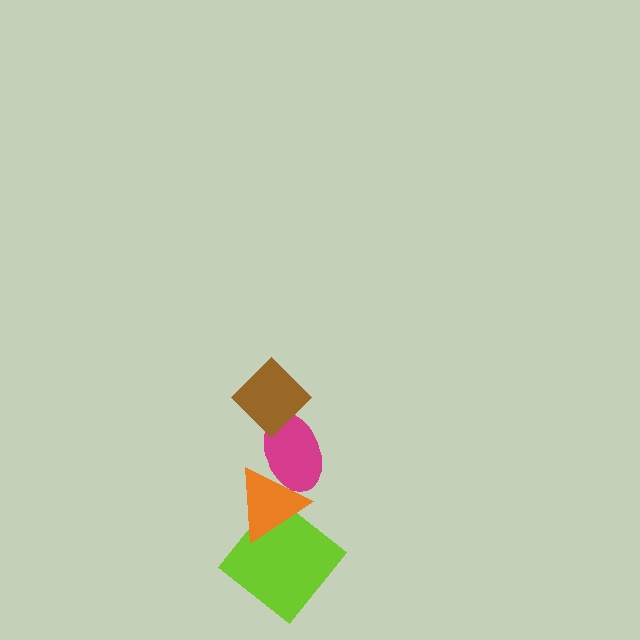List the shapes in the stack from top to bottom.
From top to bottom: the brown diamond, the magenta ellipse, the orange triangle, the lime diamond.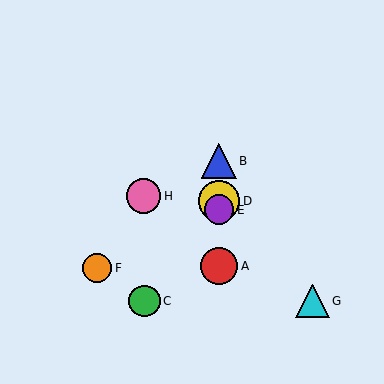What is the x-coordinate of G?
Object G is at x≈312.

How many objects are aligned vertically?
4 objects (A, B, D, E) are aligned vertically.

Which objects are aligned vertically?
Objects A, B, D, E are aligned vertically.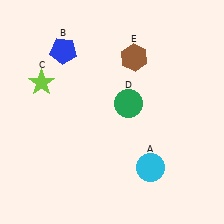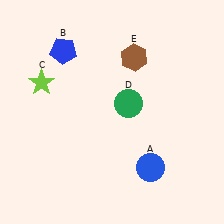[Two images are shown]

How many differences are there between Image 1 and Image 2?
There is 1 difference between the two images.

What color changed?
The circle (A) changed from cyan in Image 1 to blue in Image 2.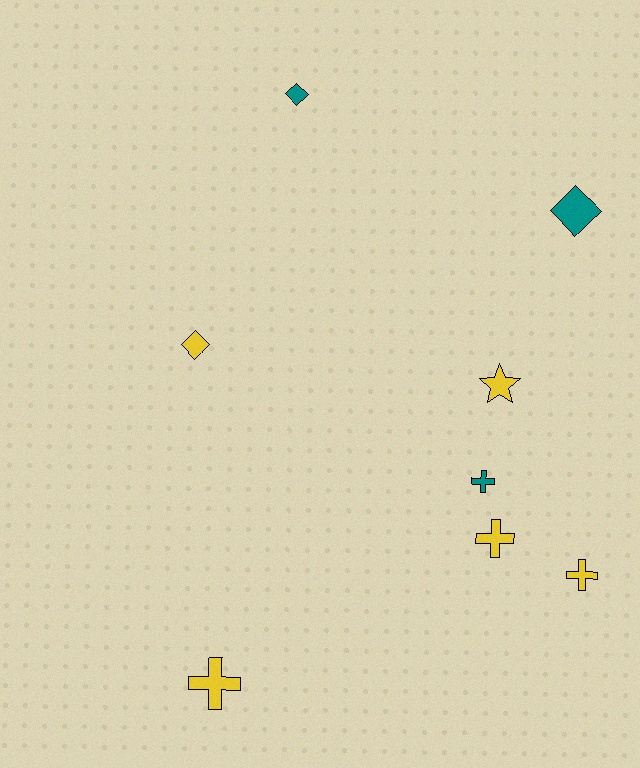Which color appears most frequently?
Yellow, with 5 objects.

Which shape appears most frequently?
Cross, with 4 objects.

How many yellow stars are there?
There is 1 yellow star.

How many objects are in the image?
There are 8 objects.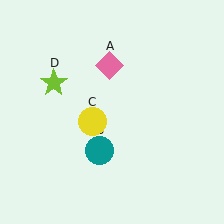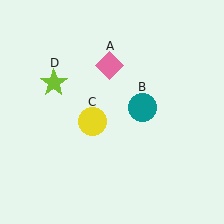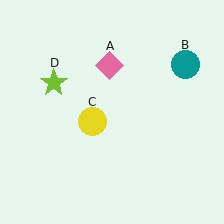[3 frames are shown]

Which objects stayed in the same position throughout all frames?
Pink diamond (object A) and yellow circle (object C) and lime star (object D) remained stationary.